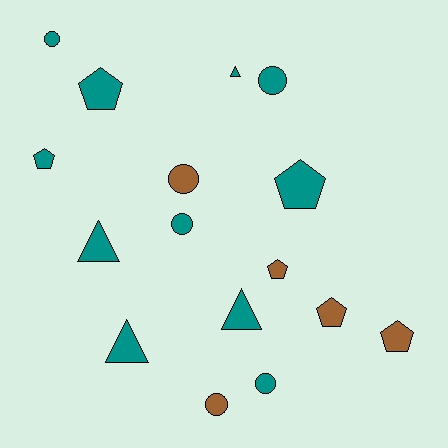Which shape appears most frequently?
Pentagon, with 6 objects.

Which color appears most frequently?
Teal, with 11 objects.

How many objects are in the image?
There are 16 objects.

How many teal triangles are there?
There are 4 teal triangles.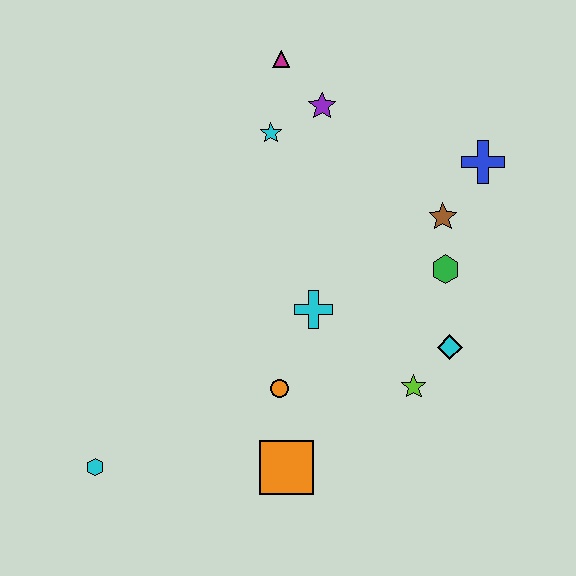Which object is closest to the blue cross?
The brown star is closest to the blue cross.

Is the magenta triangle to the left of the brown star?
Yes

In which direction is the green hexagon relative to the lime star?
The green hexagon is above the lime star.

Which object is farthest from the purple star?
The cyan hexagon is farthest from the purple star.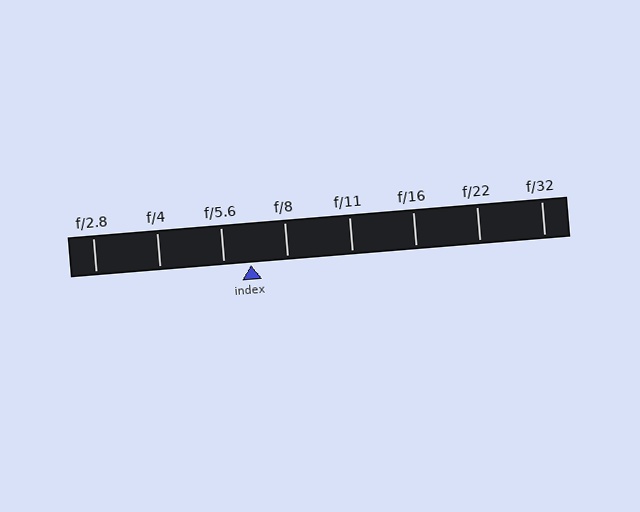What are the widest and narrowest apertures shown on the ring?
The widest aperture shown is f/2.8 and the narrowest is f/32.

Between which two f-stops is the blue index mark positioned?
The index mark is between f/5.6 and f/8.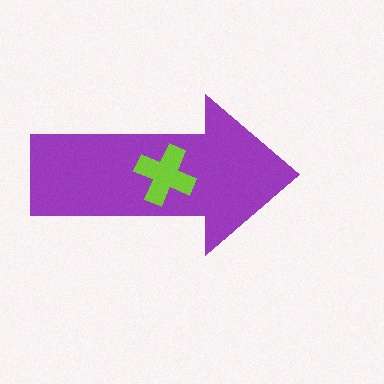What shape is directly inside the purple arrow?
The lime cross.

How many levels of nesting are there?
2.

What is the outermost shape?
The purple arrow.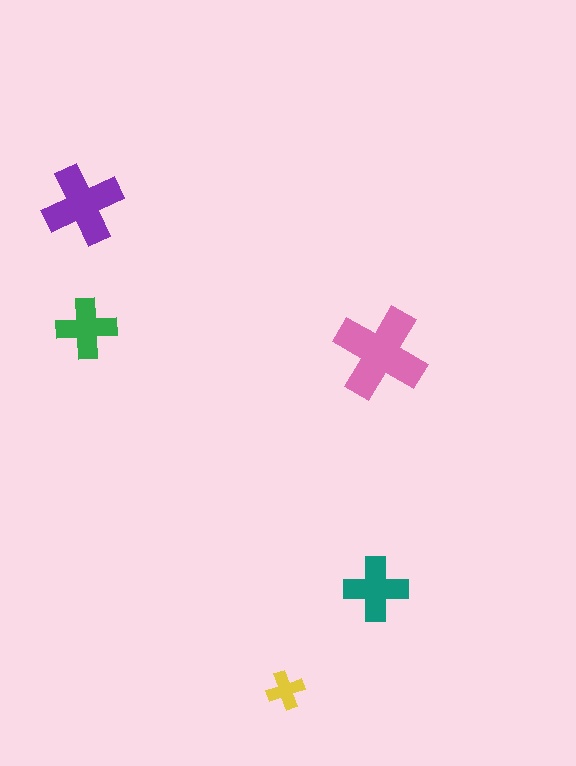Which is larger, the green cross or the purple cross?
The purple one.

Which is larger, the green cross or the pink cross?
The pink one.